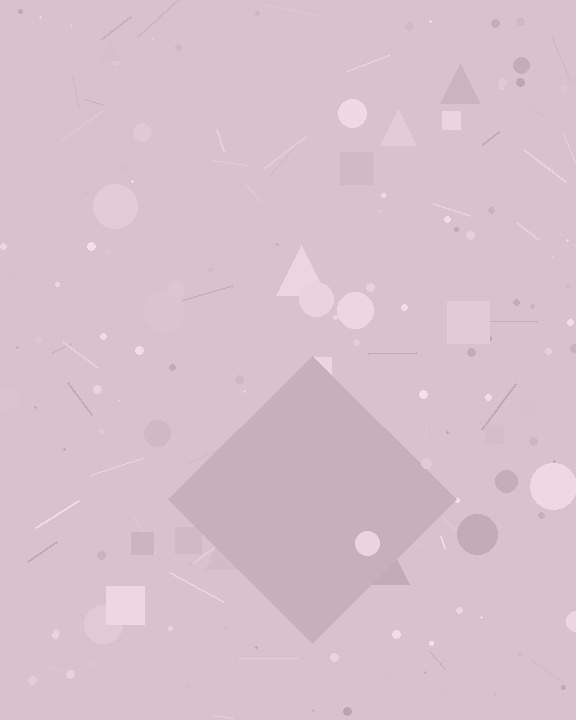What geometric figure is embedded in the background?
A diamond is embedded in the background.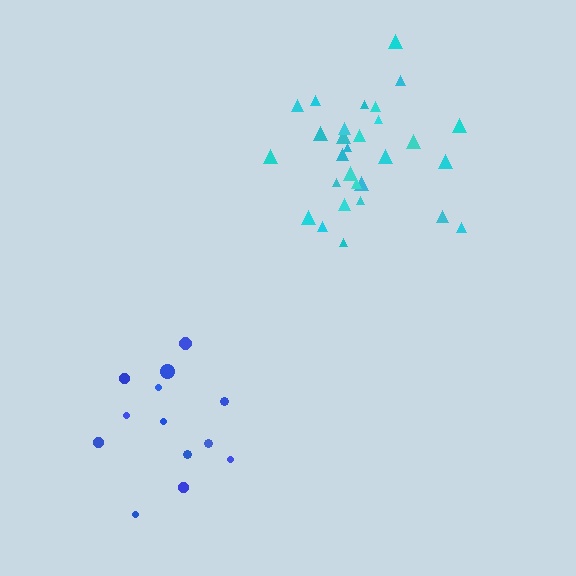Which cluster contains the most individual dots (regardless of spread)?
Cyan (29).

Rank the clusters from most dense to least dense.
cyan, blue.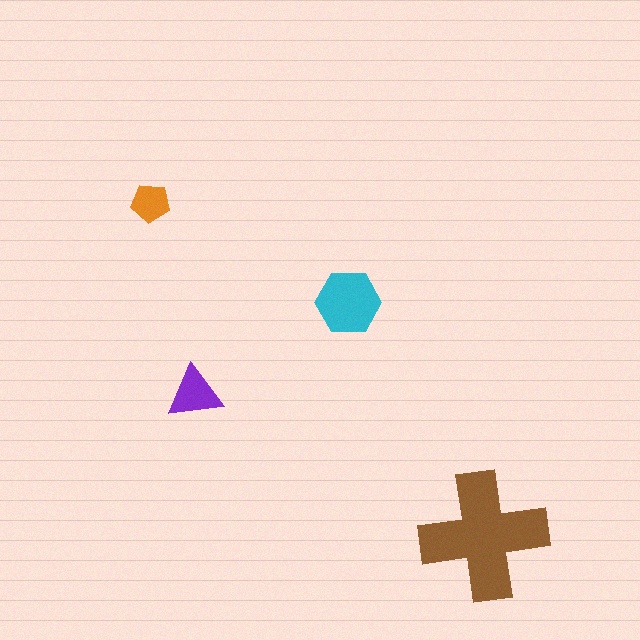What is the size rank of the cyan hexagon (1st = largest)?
2nd.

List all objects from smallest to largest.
The orange pentagon, the purple triangle, the cyan hexagon, the brown cross.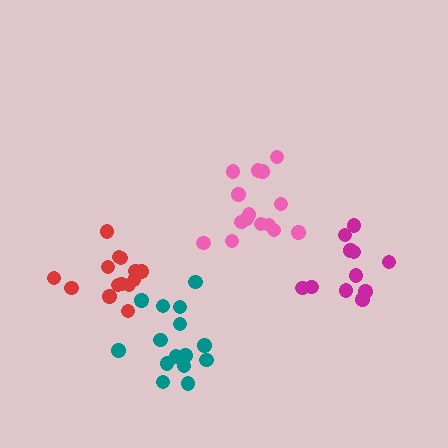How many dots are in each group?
Group 1: 15 dots, Group 2: 14 dots, Group 3: 11 dots, Group 4: 15 dots (55 total).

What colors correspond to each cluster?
The clusters are colored: pink, red, magenta, teal.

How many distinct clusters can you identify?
There are 4 distinct clusters.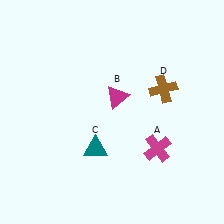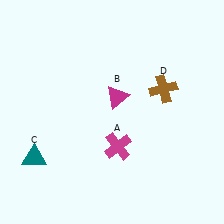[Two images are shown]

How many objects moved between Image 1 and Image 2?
2 objects moved between the two images.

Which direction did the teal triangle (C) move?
The teal triangle (C) moved left.